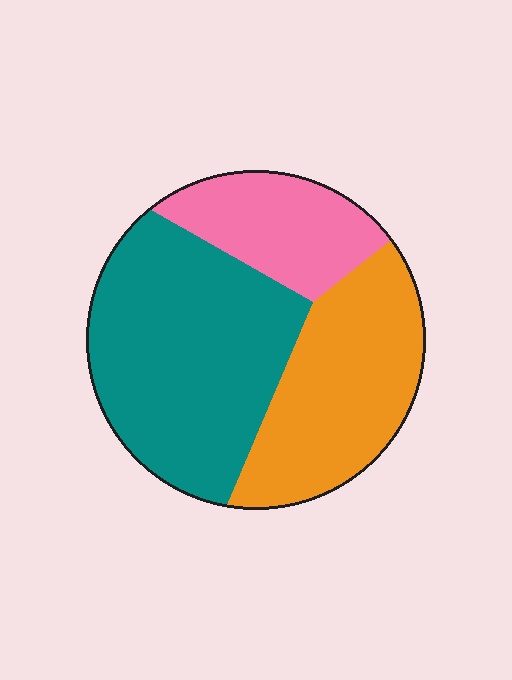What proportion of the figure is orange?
Orange takes up about one third (1/3) of the figure.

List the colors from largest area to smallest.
From largest to smallest: teal, orange, pink.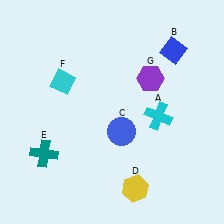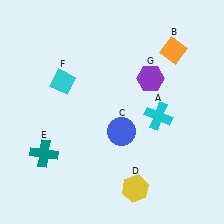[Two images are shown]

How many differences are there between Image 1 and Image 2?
There is 1 difference between the two images.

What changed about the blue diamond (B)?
In Image 1, B is blue. In Image 2, it changed to orange.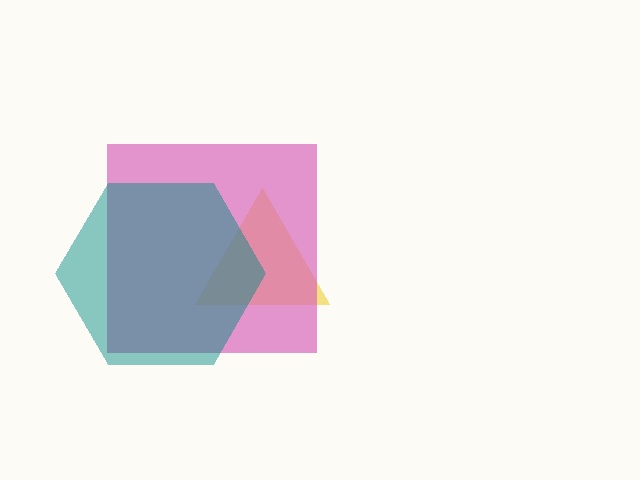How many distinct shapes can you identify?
There are 3 distinct shapes: a yellow triangle, a pink square, a teal hexagon.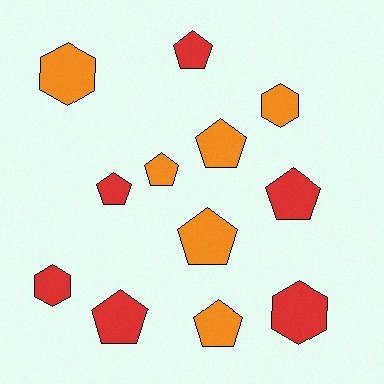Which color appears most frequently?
Red, with 6 objects.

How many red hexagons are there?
There are 2 red hexagons.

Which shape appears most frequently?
Pentagon, with 8 objects.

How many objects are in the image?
There are 12 objects.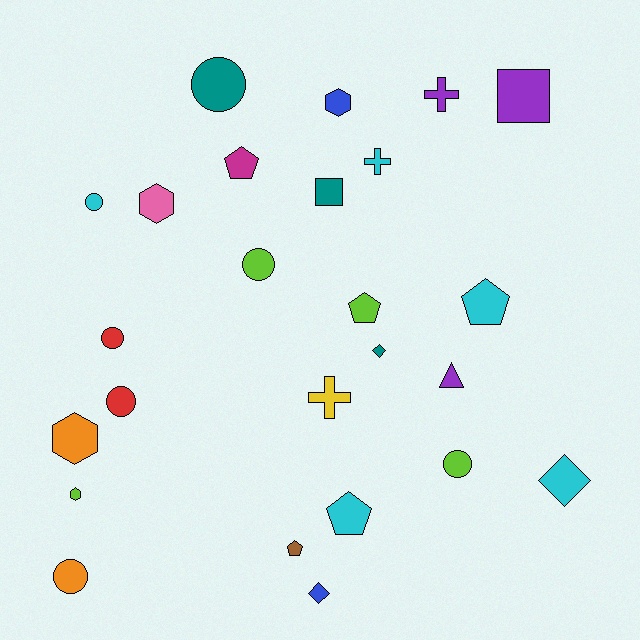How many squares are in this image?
There are 2 squares.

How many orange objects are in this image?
There are 2 orange objects.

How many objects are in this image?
There are 25 objects.